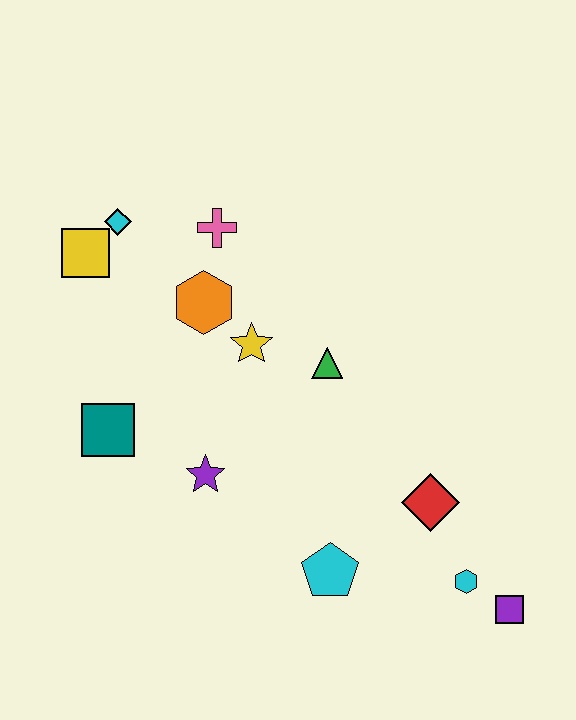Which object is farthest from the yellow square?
The purple square is farthest from the yellow square.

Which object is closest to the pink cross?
The orange hexagon is closest to the pink cross.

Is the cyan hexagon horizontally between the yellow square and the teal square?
No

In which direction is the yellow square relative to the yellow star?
The yellow square is to the left of the yellow star.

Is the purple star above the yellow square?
No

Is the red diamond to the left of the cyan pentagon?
No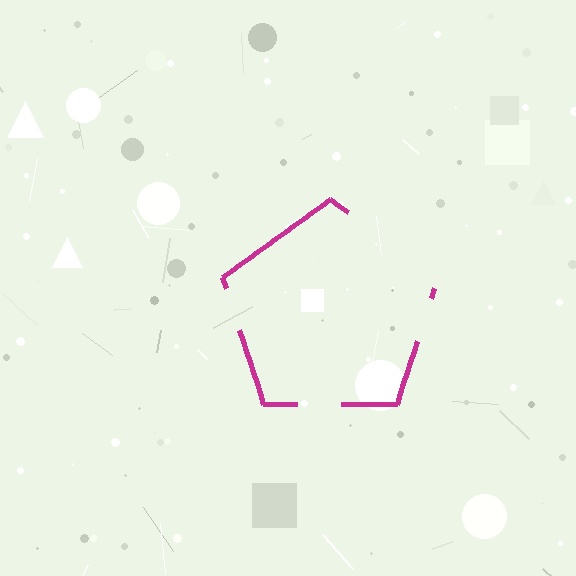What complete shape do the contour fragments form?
The contour fragments form a pentagon.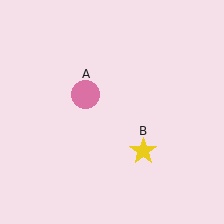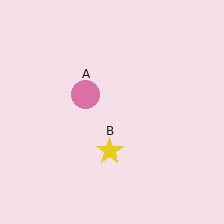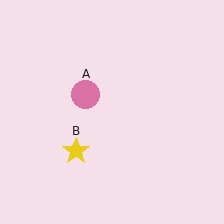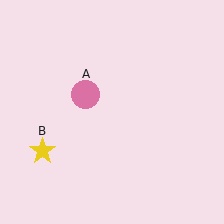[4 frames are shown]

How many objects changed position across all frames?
1 object changed position: yellow star (object B).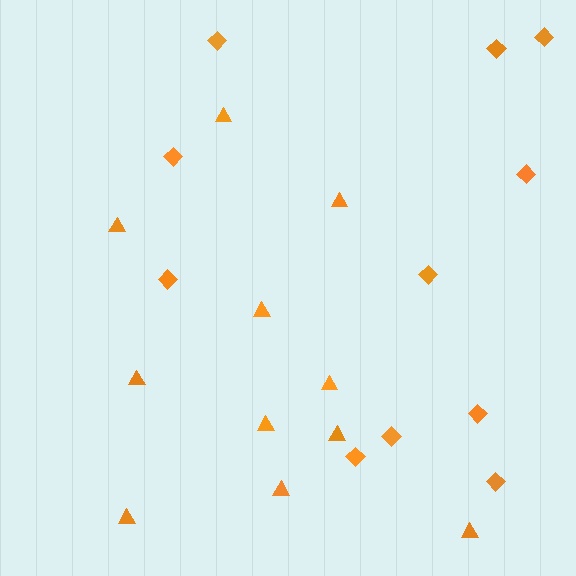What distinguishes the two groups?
There are 2 groups: one group of triangles (11) and one group of diamonds (11).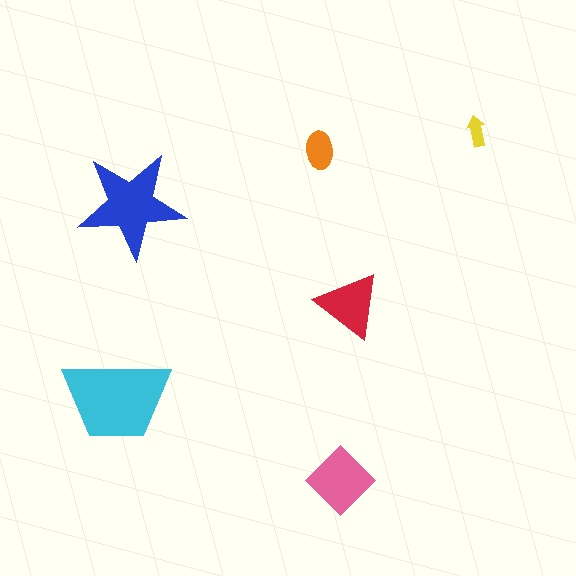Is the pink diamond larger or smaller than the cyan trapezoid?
Smaller.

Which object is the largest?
The cyan trapezoid.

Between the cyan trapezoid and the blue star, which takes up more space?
The cyan trapezoid.